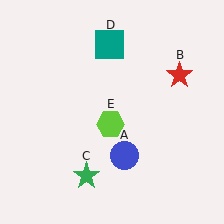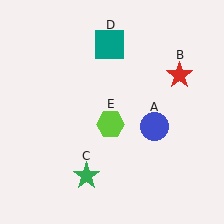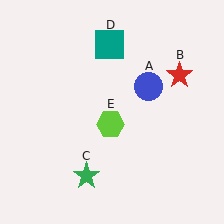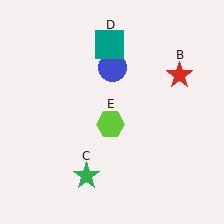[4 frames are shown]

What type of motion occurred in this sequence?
The blue circle (object A) rotated counterclockwise around the center of the scene.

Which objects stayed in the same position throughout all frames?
Red star (object B) and green star (object C) and teal square (object D) and lime hexagon (object E) remained stationary.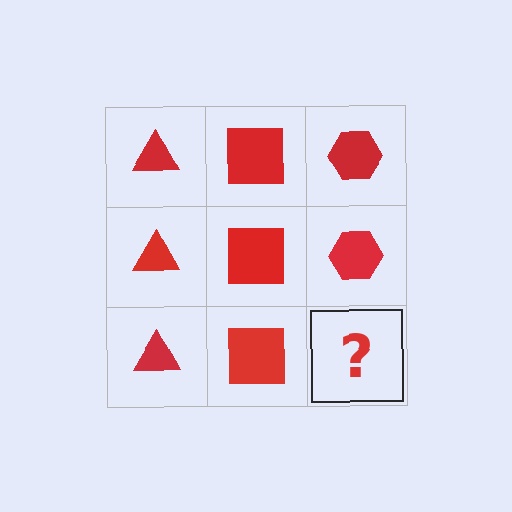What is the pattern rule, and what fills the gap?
The rule is that each column has a consistent shape. The gap should be filled with a red hexagon.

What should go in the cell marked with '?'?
The missing cell should contain a red hexagon.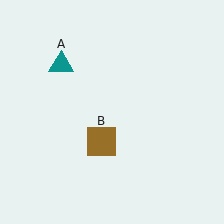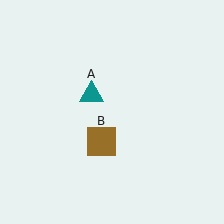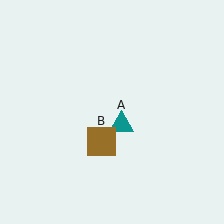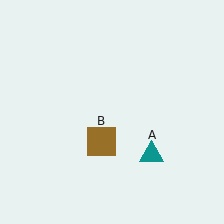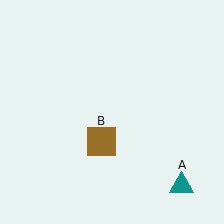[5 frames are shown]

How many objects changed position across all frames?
1 object changed position: teal triangle (object A).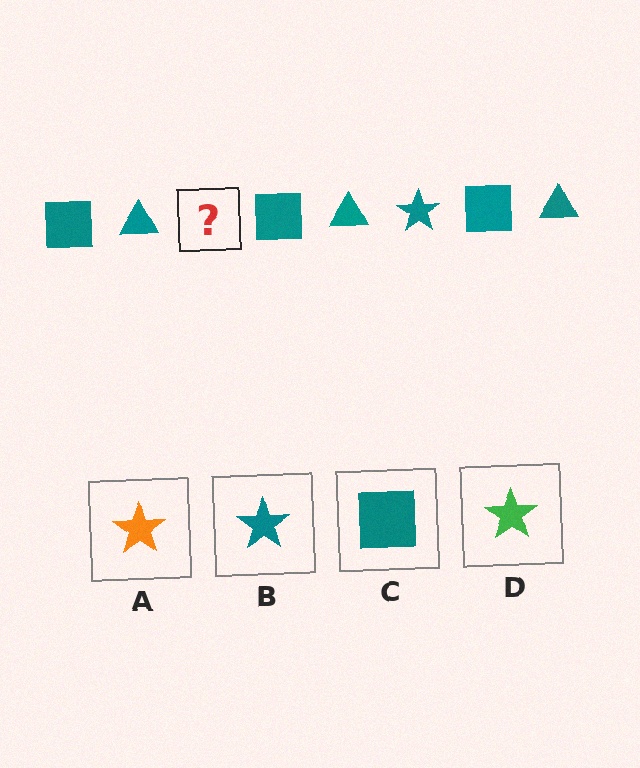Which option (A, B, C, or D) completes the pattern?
B.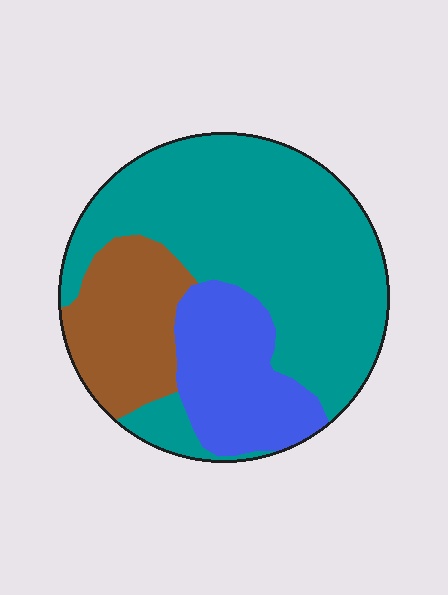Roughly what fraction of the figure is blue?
Blue covers roughly 20% of the figure.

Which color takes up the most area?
Teal, at roughly 60%.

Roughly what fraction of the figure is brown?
Brown covers about 20% of the figure.